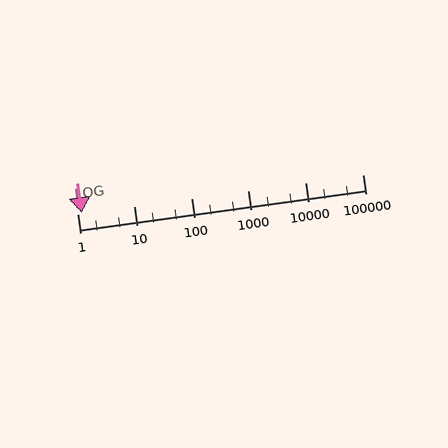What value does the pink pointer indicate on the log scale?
The pointer indicates approximately 1.2.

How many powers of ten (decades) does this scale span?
The scale spans 5 decades, from 1 to 100000.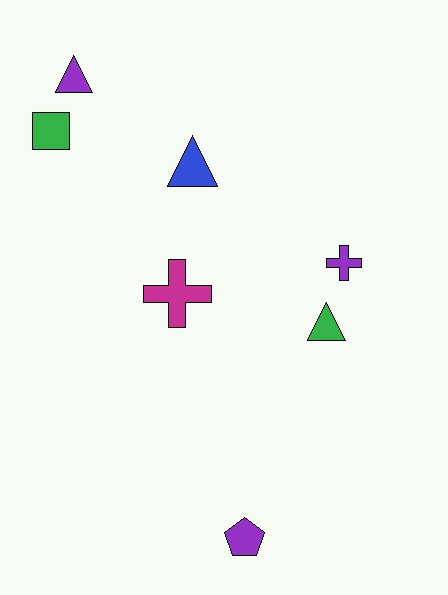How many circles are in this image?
There are no circles.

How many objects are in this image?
There are 7 objects.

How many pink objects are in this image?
There are no pink objects.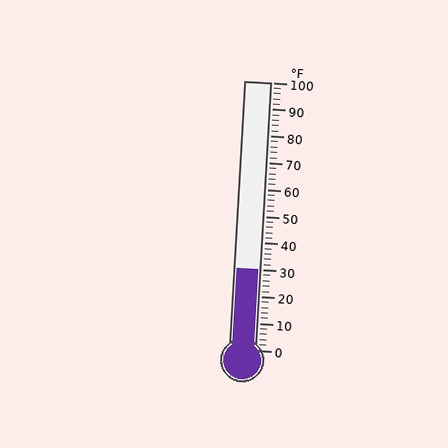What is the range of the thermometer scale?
The thermometer scale ranges from 0°F to 100°F.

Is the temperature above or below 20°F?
The temperature is above 20°F.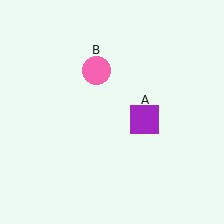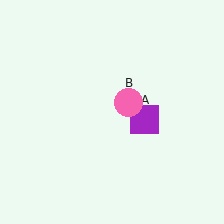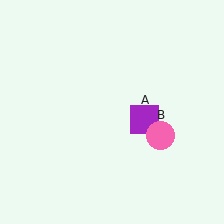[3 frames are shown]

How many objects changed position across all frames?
1 object changed position: pink circle (object B).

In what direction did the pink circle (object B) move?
The pink circle (object B) moved down and to the right.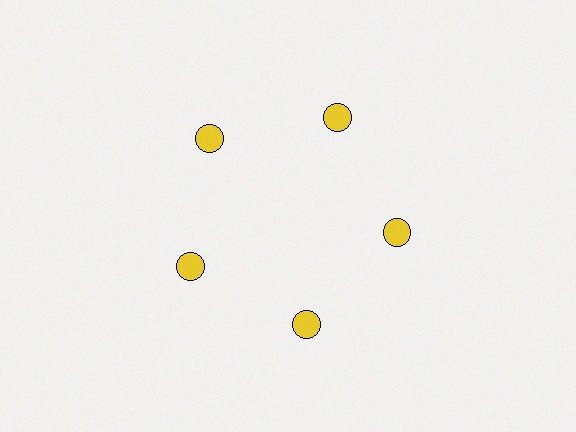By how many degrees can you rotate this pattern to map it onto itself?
The pattern maps onto itself every 72 degrees of rotation.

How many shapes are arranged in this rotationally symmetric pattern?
There are 5 shapes, arranged in 5 groups of 1.